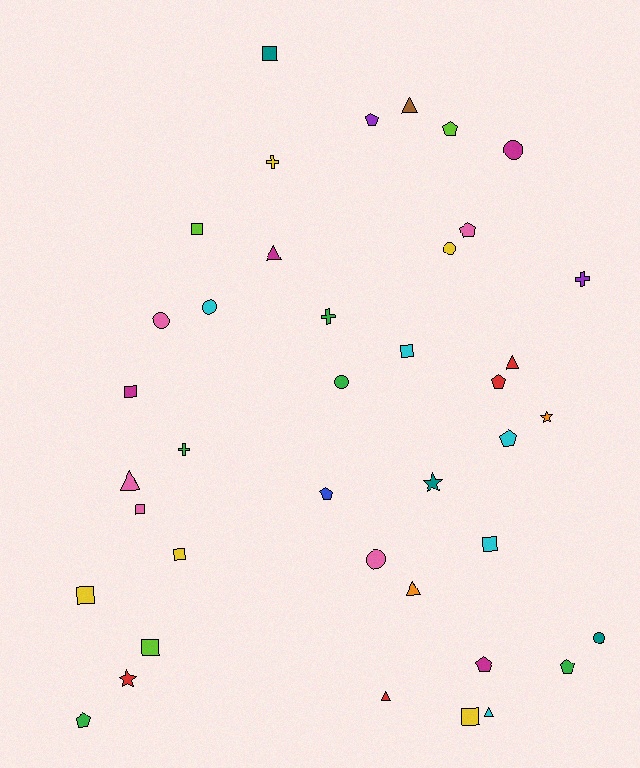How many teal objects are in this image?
There are 3 teal objects.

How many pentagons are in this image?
There are 9 pentagons.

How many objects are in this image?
There are 40 objects.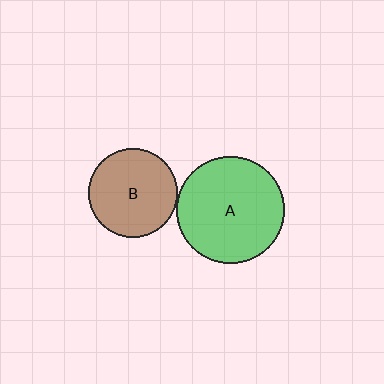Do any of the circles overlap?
No, none of the circles overlap.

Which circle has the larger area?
Circle A (green).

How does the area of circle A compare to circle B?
Approximately 1.5 times.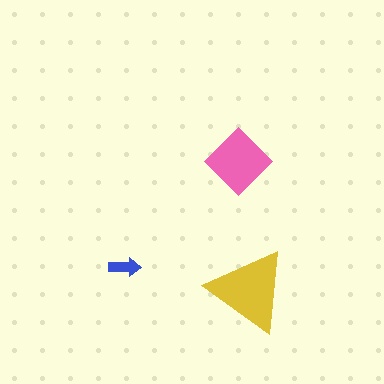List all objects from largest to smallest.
The yellow triangle, the pink diamond, the blue arrow.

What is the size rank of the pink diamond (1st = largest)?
2nd.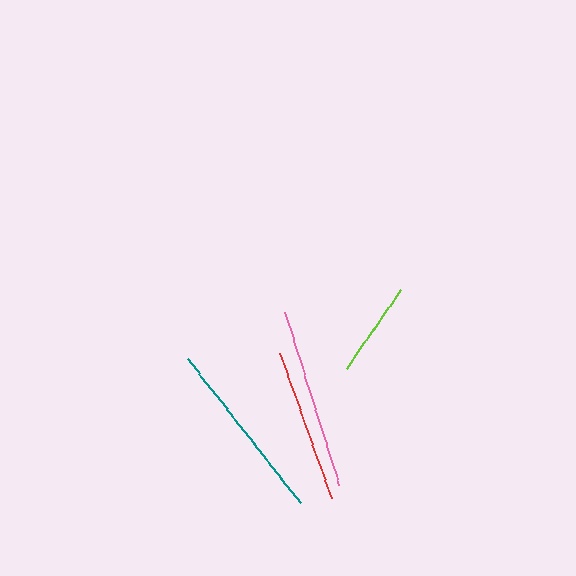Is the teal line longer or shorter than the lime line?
The teal line is longer than the lime line.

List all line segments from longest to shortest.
From longest to shortest: teal, pink, red, lime.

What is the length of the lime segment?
The lime segment is approximately 95 pixels long.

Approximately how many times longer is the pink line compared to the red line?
The pink line is approximately 1.2 times the length of the red line.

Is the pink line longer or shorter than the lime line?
The pink line is longer than the lime line.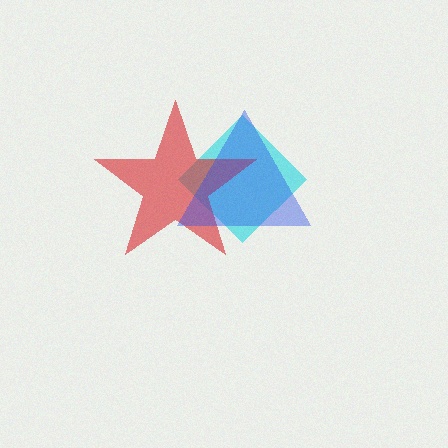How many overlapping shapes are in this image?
There are 3 overlapping shapes in the image.